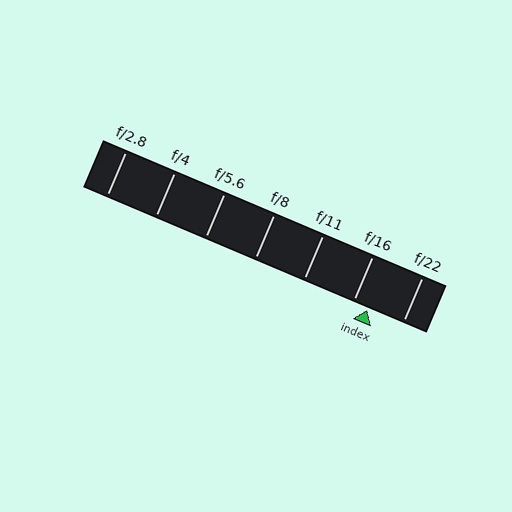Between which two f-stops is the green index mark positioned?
The index mark is between f/16 and f/22.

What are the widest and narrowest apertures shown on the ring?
The widest aperture shown is f/2.8 and the narrowest is f/22.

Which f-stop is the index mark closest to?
The index mark is closest to f/16.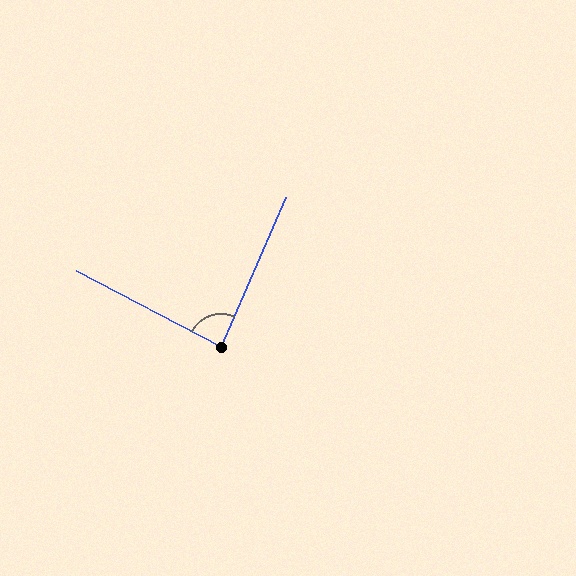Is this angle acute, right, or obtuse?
It is approximately a right angle.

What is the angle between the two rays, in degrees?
Approximately 86 degrees.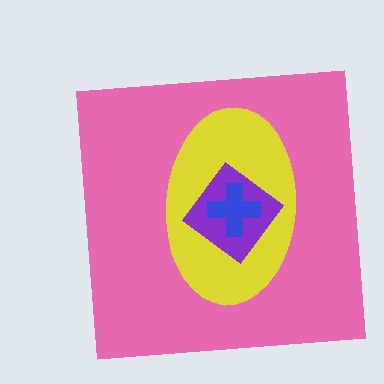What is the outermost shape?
The pink square.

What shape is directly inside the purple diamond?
The blue cross.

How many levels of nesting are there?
4.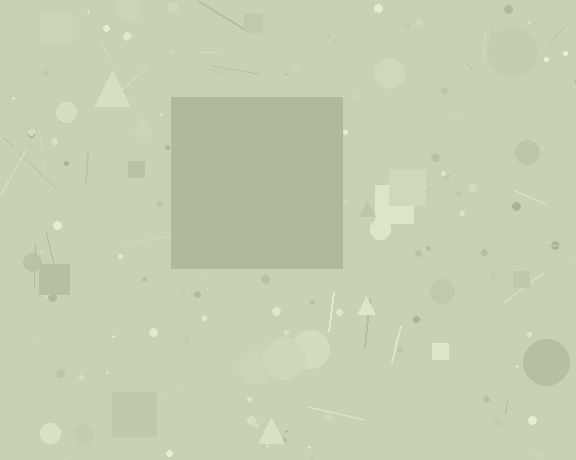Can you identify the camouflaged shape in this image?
The camouflaged shape is a square.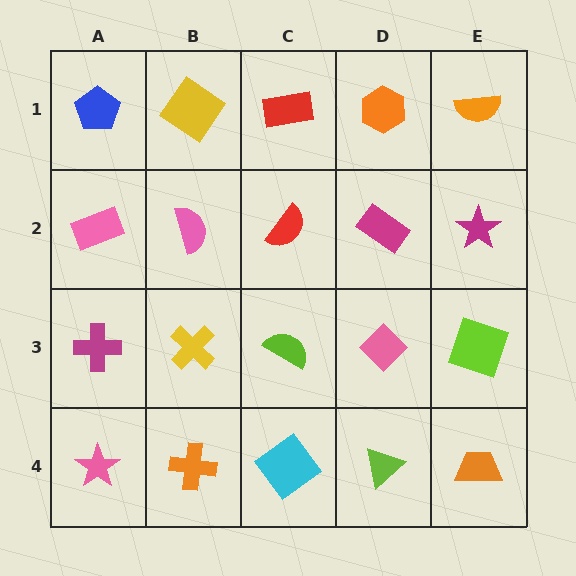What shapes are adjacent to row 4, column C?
A lime semicircle (row 3, column C), an orange cross (row 4, column B), a lime triangle (row 4, column D).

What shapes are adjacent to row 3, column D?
A magenta rectangle (row 2, column D), a lime triangle (row 4, column D), a lime semicircle (row 3, column C), a lime square (row 3, column E).